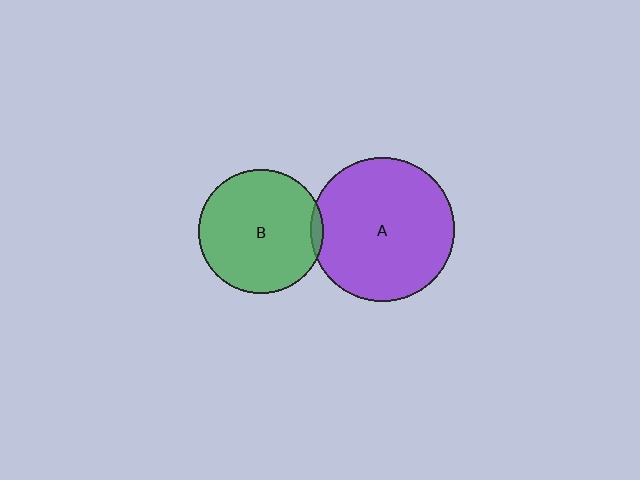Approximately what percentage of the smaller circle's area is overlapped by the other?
Approximately 5%.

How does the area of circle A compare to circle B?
Approximately 1.3 times.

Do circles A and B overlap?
Yes.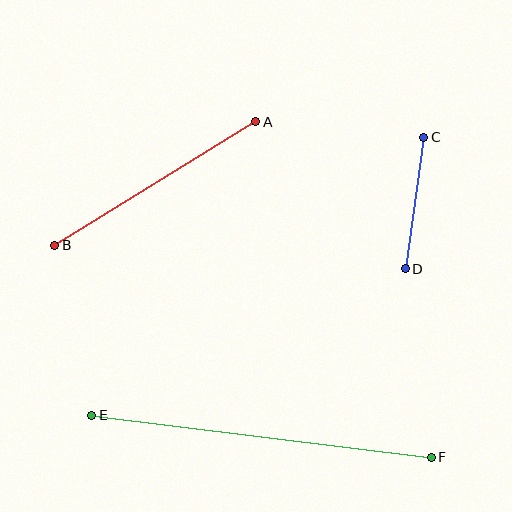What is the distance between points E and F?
The distance is approximately 342 pixels.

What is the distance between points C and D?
The distance is approximately 133 pixels.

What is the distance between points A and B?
The distance is approximately 236 pixels.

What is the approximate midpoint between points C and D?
The midpoint is at approximately (414, 203) pixels.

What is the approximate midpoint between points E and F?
The midpoint is at approximately (261, 436) pixels.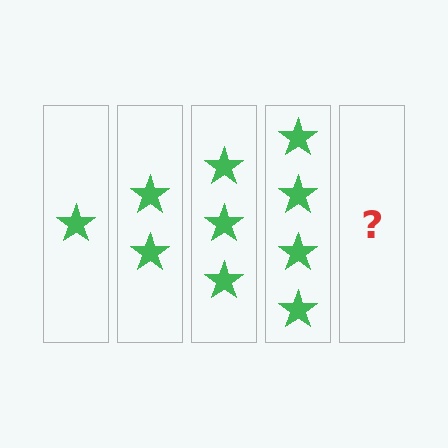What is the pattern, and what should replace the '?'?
The pattern is that each step adds one more star. The '?' should be 5 stars.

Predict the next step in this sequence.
The next step is 5 stars.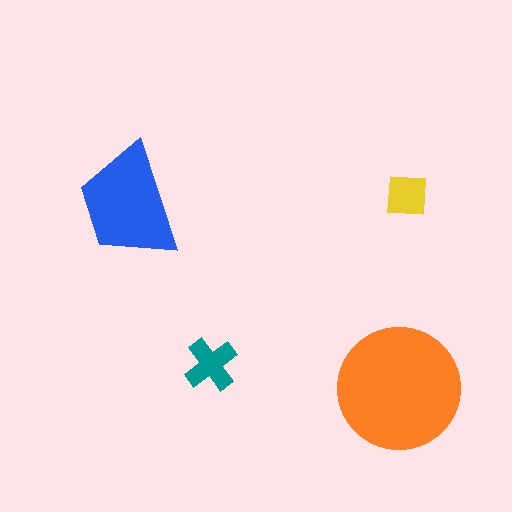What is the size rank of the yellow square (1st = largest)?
4th.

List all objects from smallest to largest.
The yellow square, the teal cross, the blue trapezoid, the orange circle.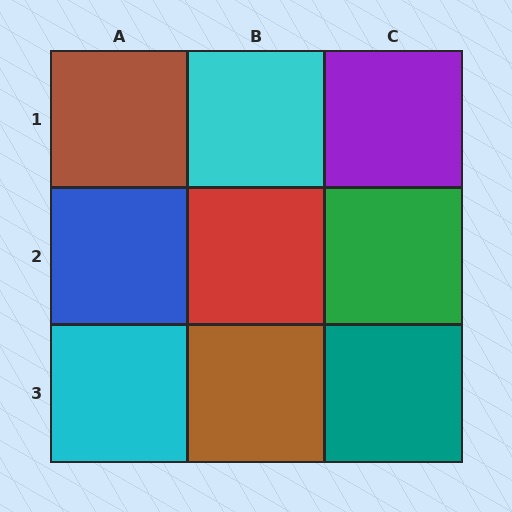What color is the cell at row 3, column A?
Cyan.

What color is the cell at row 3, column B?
Brown.